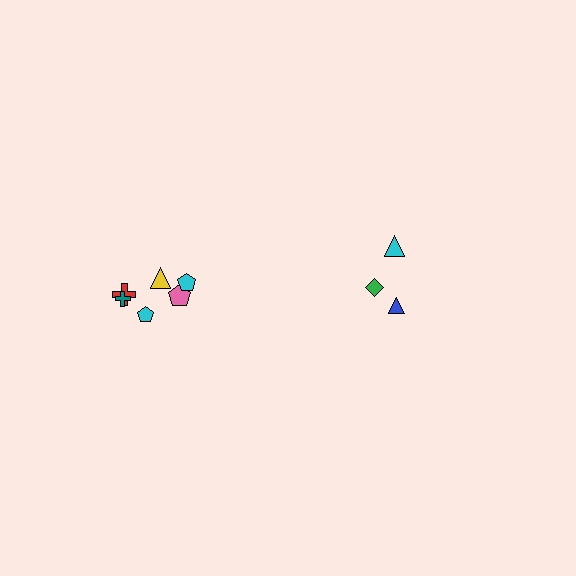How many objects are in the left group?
There are 6 objects.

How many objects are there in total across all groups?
There are 9 objects.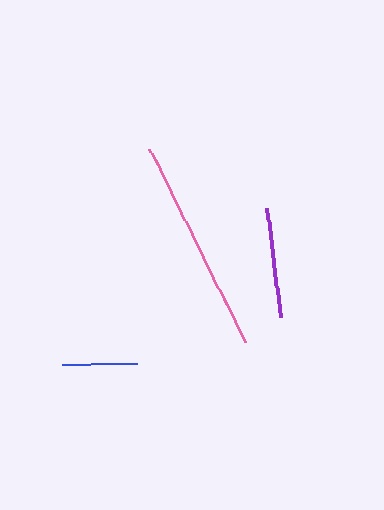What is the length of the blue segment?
The blue segment is approximately 75 pixels long.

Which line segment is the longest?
The pink line is the longest at approximately 216 pixels.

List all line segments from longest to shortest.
From longest to shortest: pink, purple, blue.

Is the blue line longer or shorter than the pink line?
The pink line is longer than the blue line.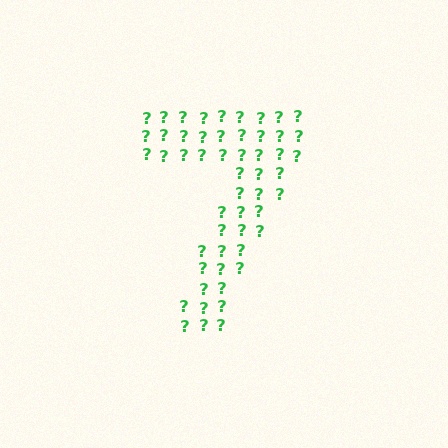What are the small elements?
The small elements are question marks.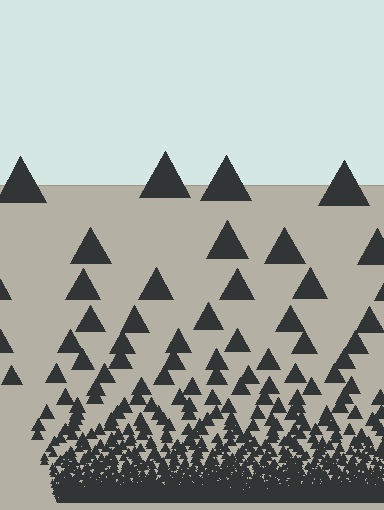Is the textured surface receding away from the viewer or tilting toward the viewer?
The surface appears to tilt toward the viewer. Texture elements get larger and sparser toward the top.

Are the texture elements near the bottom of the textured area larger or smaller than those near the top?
Smaller. The gradient is inverted — elements near the bottom are smaller and denser.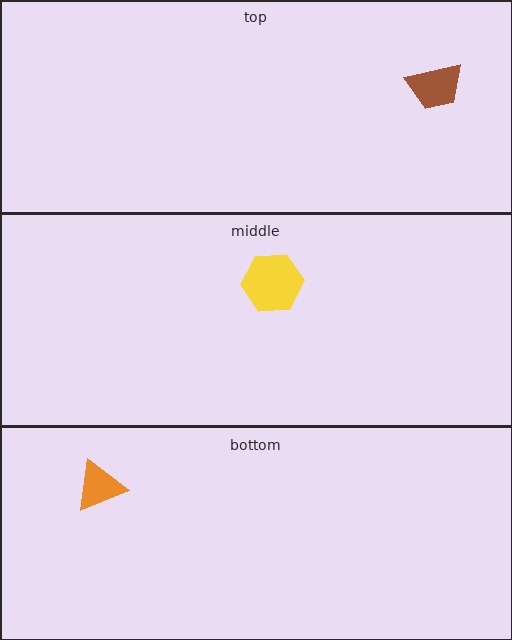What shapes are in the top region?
The brown trapezoid.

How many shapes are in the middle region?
1.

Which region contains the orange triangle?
The bottom region.